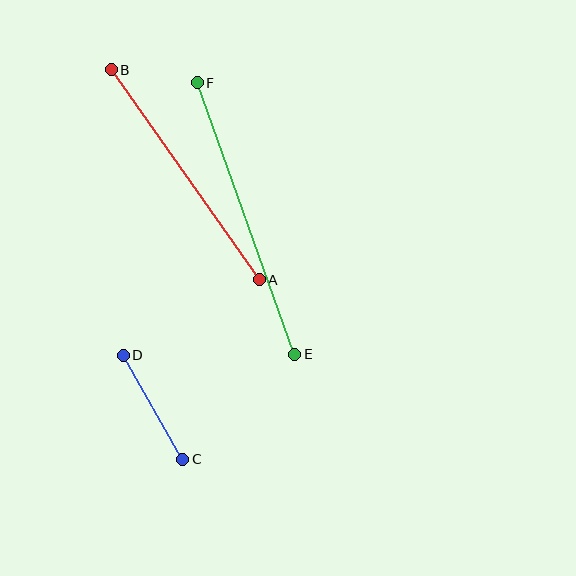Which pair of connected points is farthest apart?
Points E and F are farthest apart.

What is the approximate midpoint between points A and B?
The midpoint is at approximately (185, 175) pixels.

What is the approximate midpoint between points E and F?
The midpoint is at approximately (246, 219) pixels.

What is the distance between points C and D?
The distance is approximately 120 pixels.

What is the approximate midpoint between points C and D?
The midpoint is at approximately (153, 407) pixels.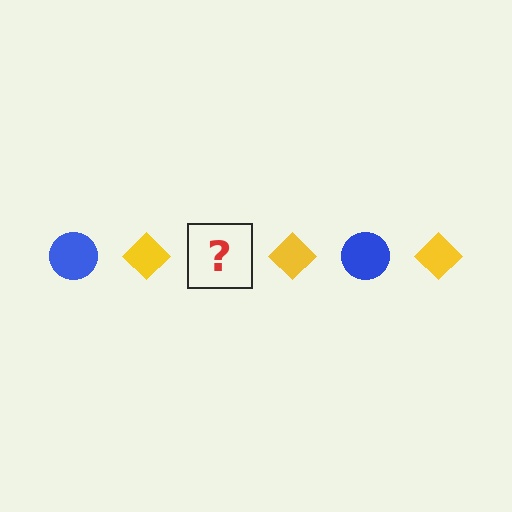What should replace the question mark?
The question mark should be replaced with a blue circle.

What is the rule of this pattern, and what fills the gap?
The rule is that the pattern alternates between blue circle and yellow diamond. The gap should be filled with a blue circle.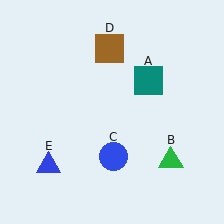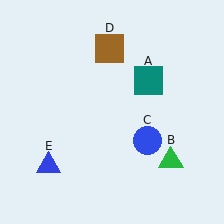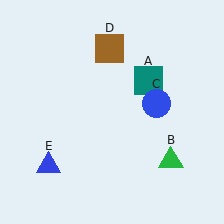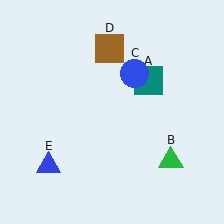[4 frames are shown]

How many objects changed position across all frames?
1 object changed position: blue circle (object C).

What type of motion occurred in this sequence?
The blue circle (object C) rotated counterclockwise around the center of the scene.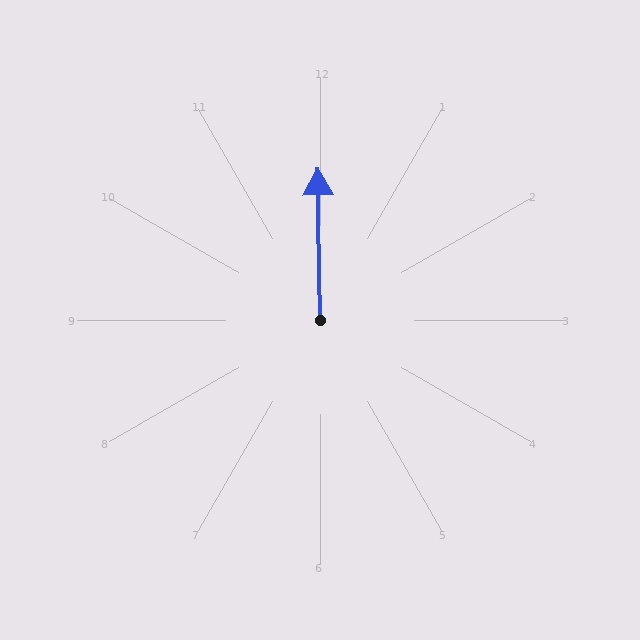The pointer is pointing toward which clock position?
Roughly 12 o'clock.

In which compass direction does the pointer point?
North.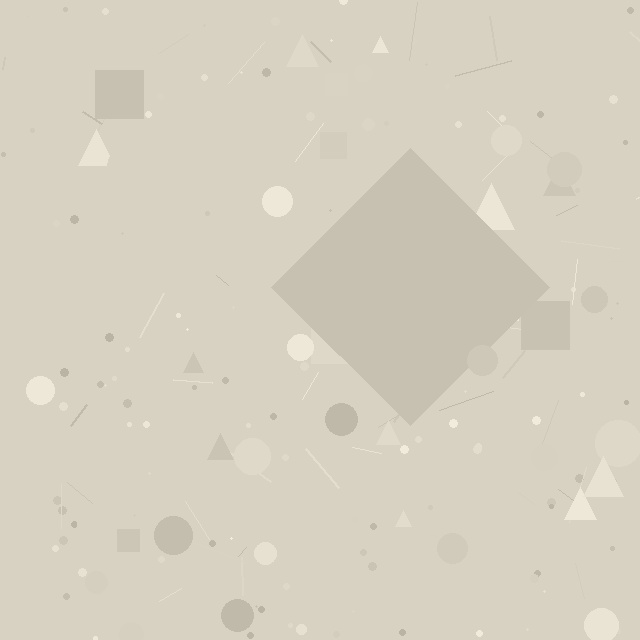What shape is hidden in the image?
A diamond is hidden in the image.